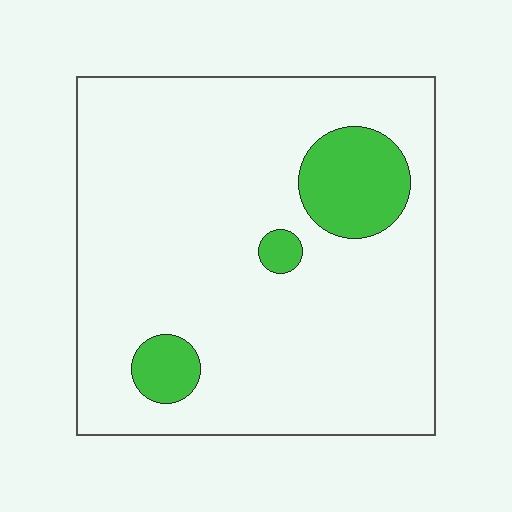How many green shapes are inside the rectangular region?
3.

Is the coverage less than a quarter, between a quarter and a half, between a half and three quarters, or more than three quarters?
Less than a quarter.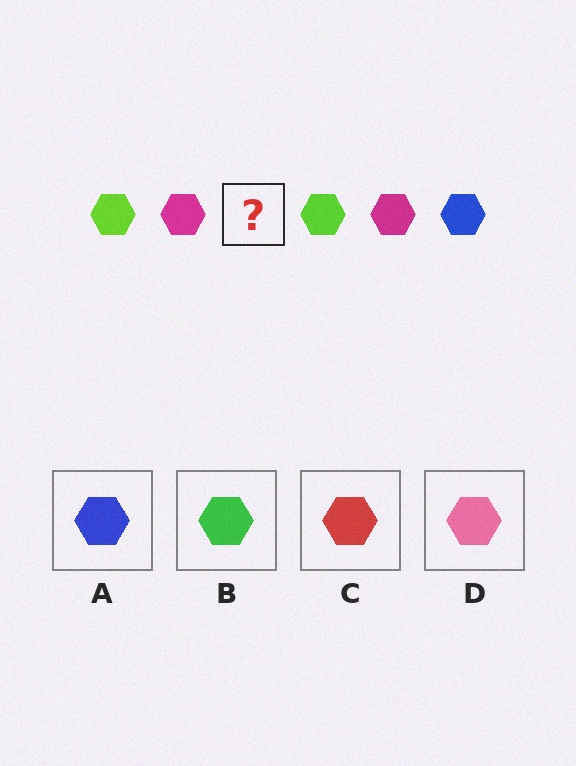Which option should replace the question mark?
Option A.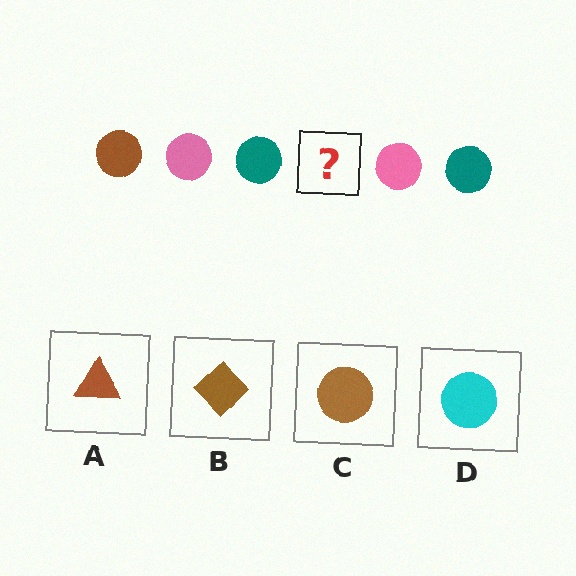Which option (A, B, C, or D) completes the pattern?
C.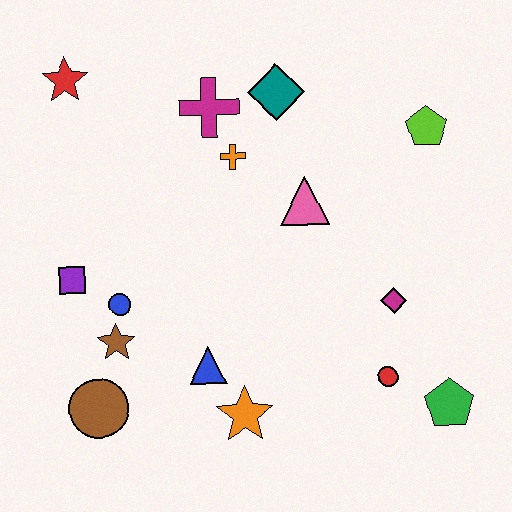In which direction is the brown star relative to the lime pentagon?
The brown star is to the left of the lime pentagon.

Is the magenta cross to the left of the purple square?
No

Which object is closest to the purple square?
The blue circle is closest to the purple square.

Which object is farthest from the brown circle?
The lime pentagon is farthest from the brown circle.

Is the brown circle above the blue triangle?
No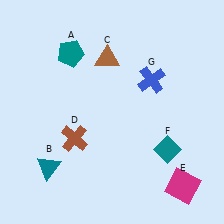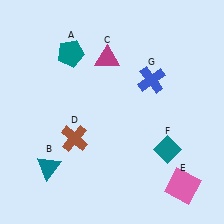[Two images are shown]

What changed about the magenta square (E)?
In Image 1, E is magenta. In Image 2, it changed to pink.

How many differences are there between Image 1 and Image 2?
There are 2 differences between the two images.